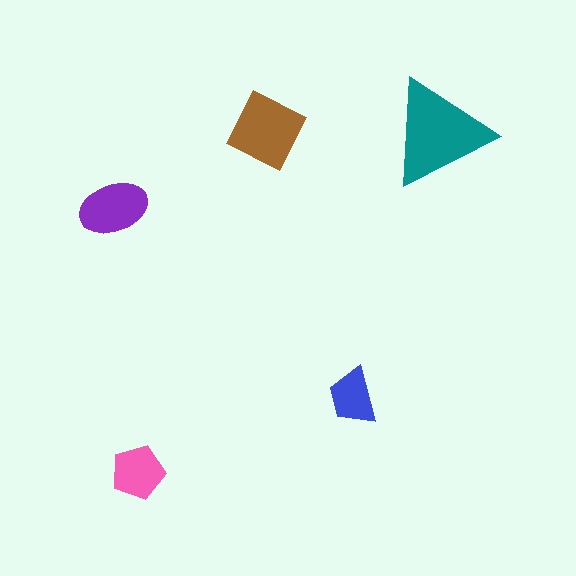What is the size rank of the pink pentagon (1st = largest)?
4th.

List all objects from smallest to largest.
The blue trapezoid, the pink pentagon, the purple ellipse, the brown diamond, the teal triangle.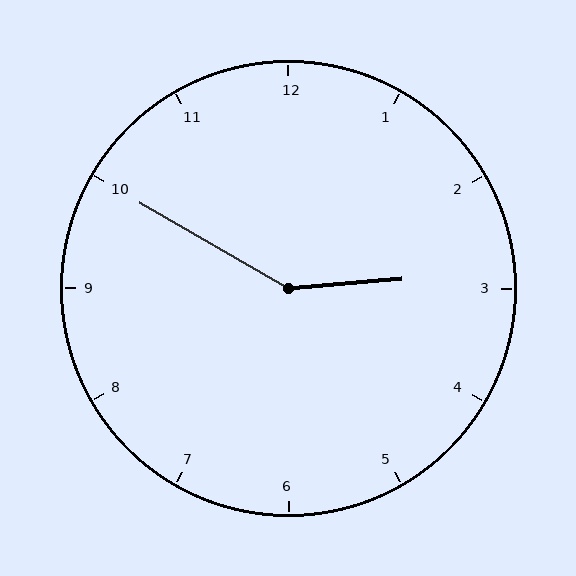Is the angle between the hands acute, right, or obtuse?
It is obtuse.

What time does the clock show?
2:50.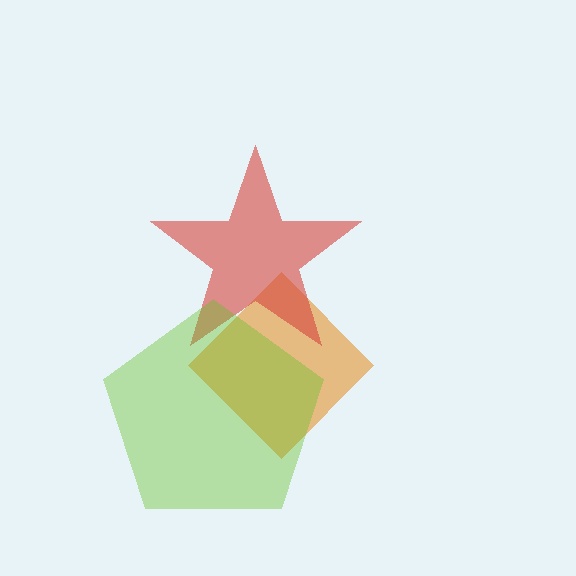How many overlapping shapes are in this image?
There are 3 overlapping shapes in the image.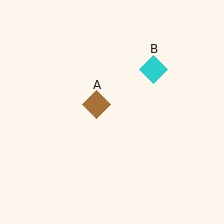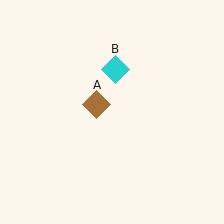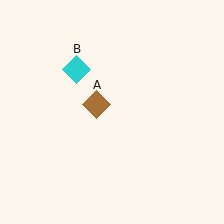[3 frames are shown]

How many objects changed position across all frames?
1 object changed position: cyan diamond (object B).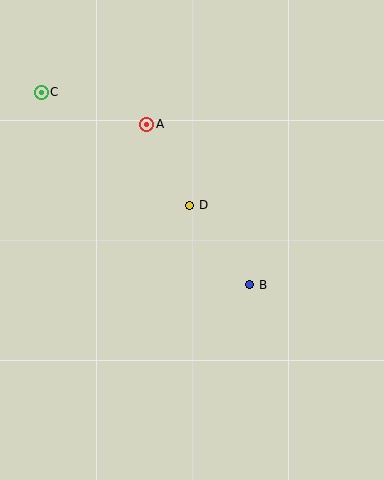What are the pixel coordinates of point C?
Point C is at (41, 93).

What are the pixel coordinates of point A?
Point A is at (147, 124).